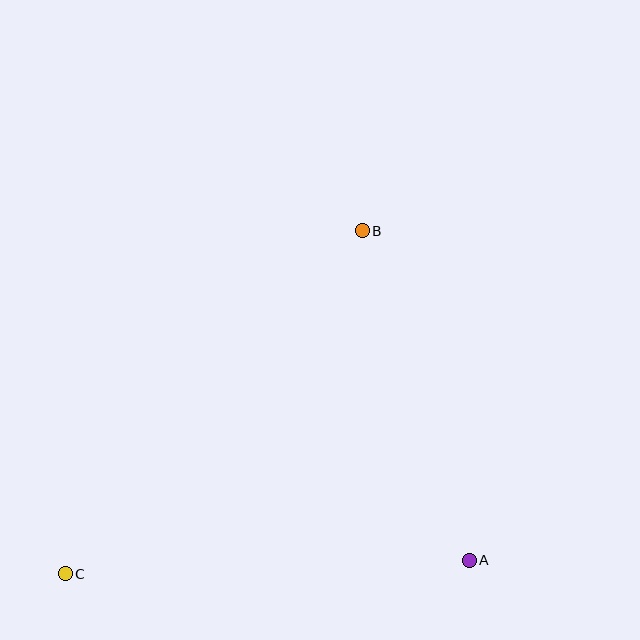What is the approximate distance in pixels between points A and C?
The distance between A and C is approximately 405 pixels.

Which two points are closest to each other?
Points A and B are closest to each other.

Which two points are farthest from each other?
Points B and C are farthest from each other.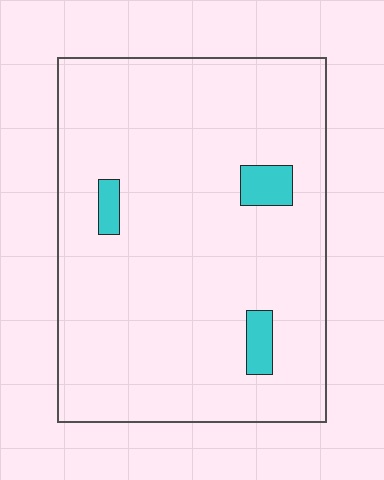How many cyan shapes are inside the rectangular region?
3.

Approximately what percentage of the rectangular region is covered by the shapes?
Approximately 5%.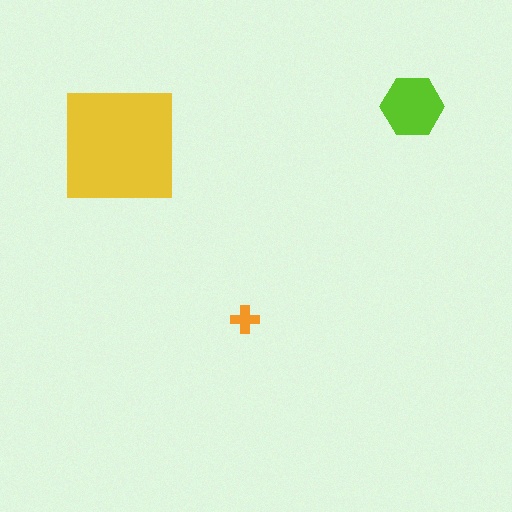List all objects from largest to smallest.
The yellow square, the lime hexagon, the orange cross.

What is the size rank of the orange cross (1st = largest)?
3rd.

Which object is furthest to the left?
The yellow square is leftmost.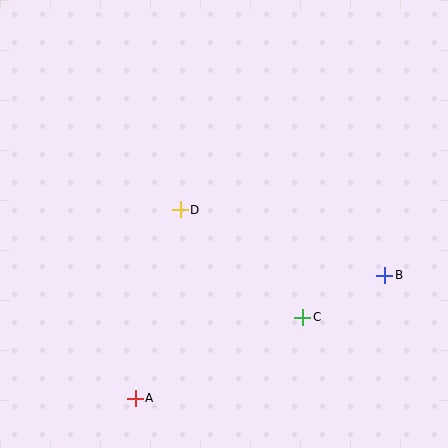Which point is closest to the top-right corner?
Point B is closest to the top-right corner.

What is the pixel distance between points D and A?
The distance between D and A is 194 pixels.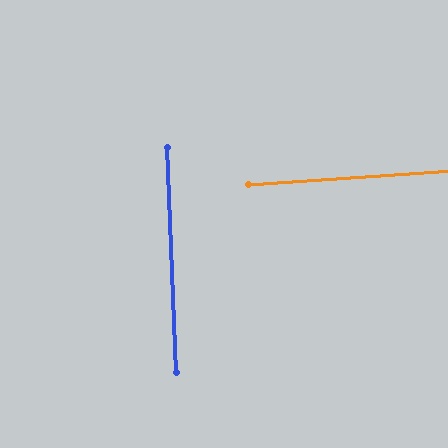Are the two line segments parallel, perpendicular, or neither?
Perpendicular — they meet at approximately 89°.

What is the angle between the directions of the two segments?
Approximately 89 degrees.